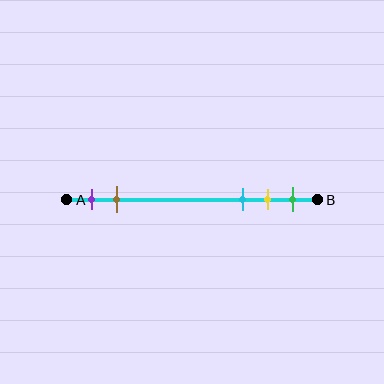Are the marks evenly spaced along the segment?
No, the marks are not evenly spaced.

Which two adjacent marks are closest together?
The yellow and green marks are the closest adjacent pair.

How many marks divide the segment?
There are 5 marks dividing the segment.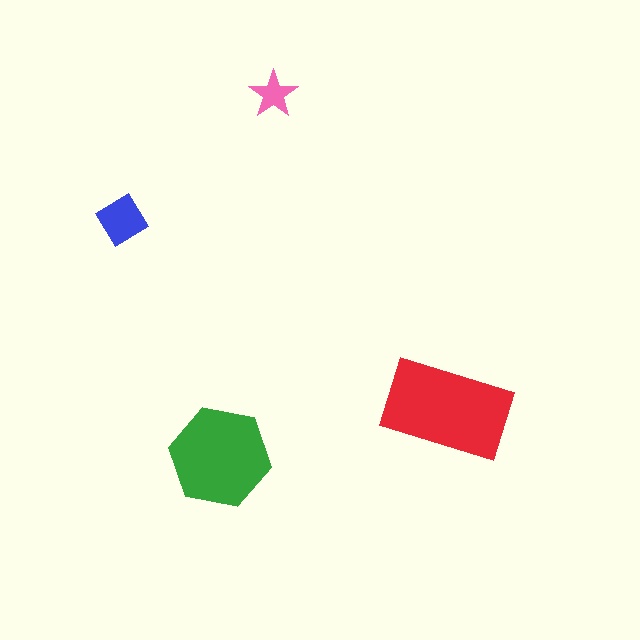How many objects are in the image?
There are 4 objects in the image.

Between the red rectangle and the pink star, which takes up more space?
The red rectangle.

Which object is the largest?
The red rectangle.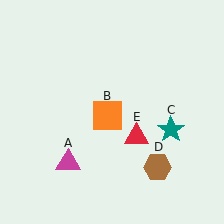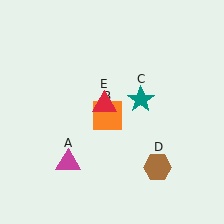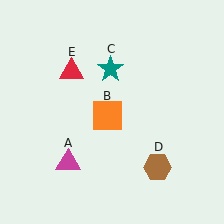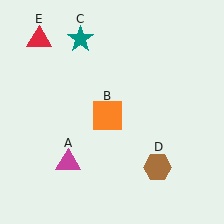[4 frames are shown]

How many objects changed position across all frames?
2 objects changed position: teal star (object C), red triangle (object E).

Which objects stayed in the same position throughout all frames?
Magenta triangle (object A) and orange square (object B) and brown hexagon (object D) remained stationary.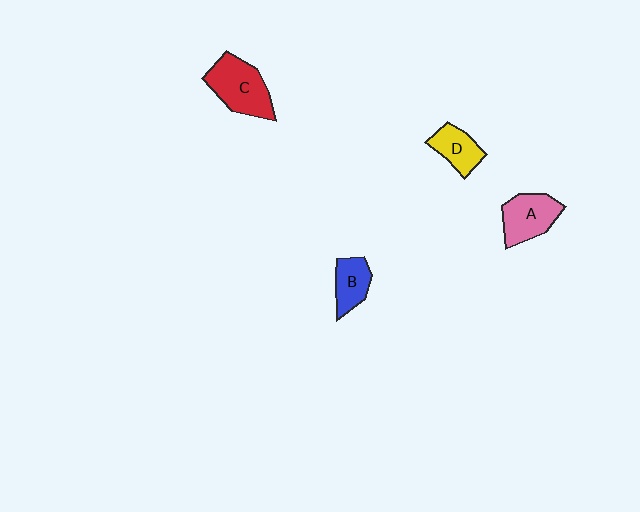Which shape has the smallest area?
Shape B (blue).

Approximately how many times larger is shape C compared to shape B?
Approximately 1.7 times.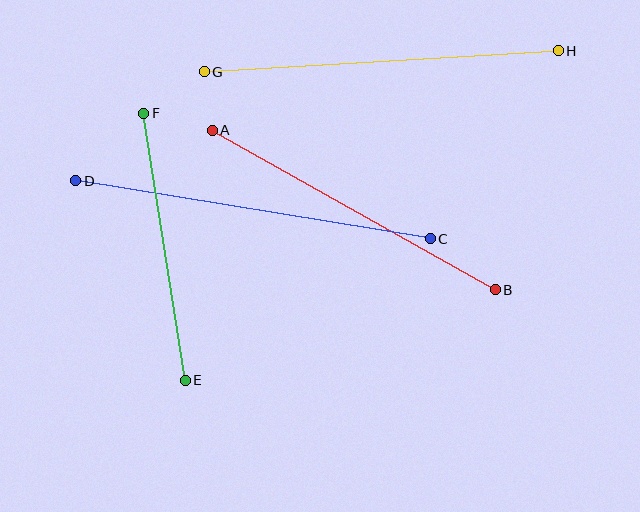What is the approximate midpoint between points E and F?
The midpoint is at approximately (164, 247) pixels.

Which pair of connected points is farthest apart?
Points C and D are farthest apart.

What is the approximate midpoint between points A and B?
The midpoint is at approximately (354, 210) pixels.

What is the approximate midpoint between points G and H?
The midpoint is at approximately (381, 61) pixels.